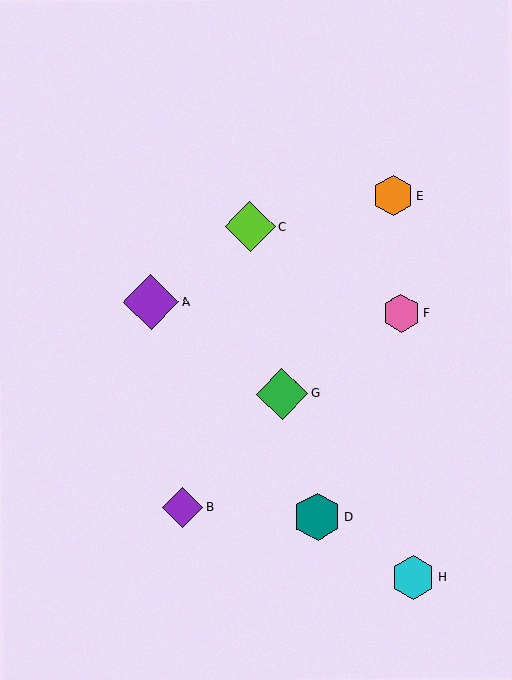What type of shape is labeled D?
Shape D is a teal hexagon.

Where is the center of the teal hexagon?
The center of the teal hexagon is at (317, 517).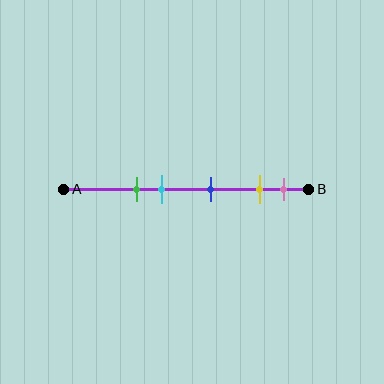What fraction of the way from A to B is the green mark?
The green mark is approximately 30% (0.3) of the way from A to B.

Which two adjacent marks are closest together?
The yellow and pink marks are the closest adjacent pair.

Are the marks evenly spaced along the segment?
No, the marks are not evenly spaced.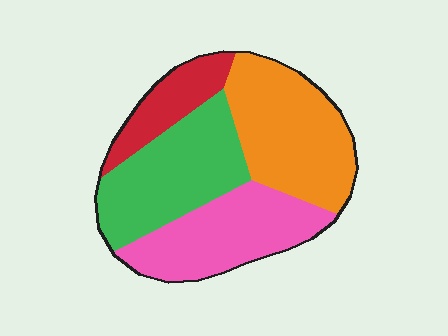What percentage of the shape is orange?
Orange covers 31% of the shape.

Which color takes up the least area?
Red, at roughly 15%.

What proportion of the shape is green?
Green covers roughly 30% of the shape.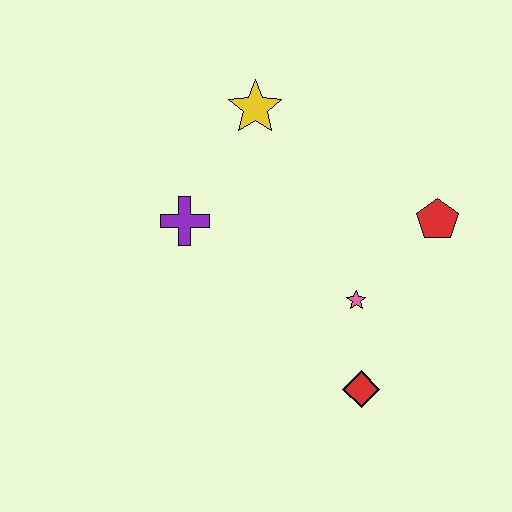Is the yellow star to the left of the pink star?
Yes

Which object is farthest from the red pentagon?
The purple cross is farthest from the red pentagon.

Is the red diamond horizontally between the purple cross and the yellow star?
No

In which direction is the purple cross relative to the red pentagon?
The purple cross is to the left of the red pentagon.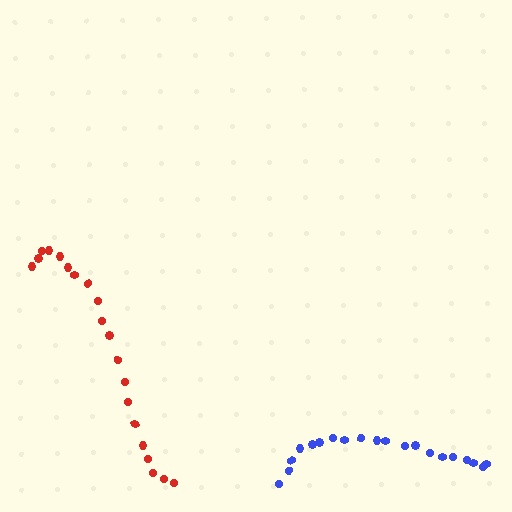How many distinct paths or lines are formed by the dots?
There are 2 distinct paths.